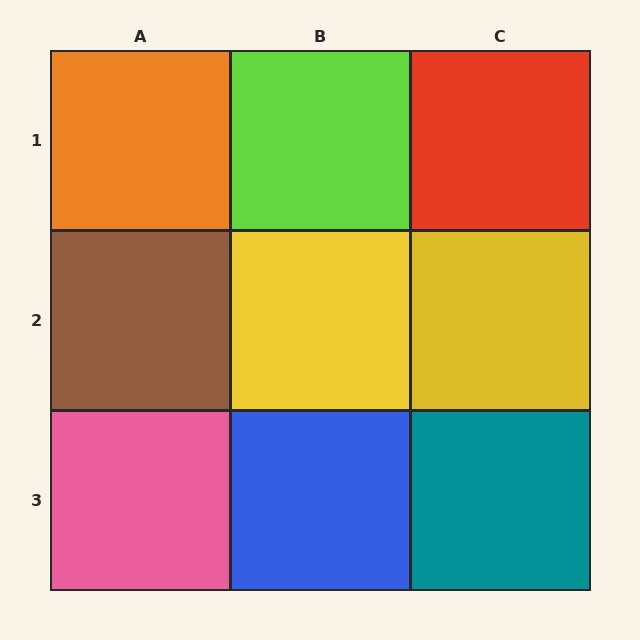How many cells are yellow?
2 cells are yellow.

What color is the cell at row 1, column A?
Orange.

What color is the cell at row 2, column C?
Yellow.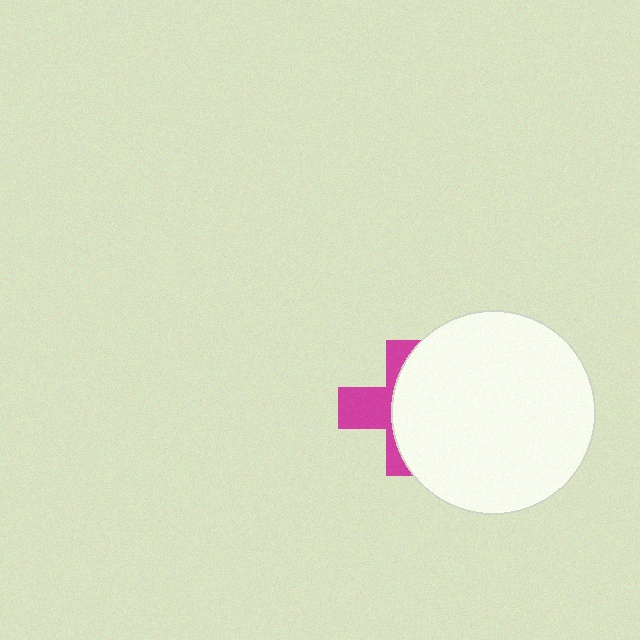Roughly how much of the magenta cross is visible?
A small part of it is visible (roughly 40%).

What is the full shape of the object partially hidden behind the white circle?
The partially hidden object is a magenta cross.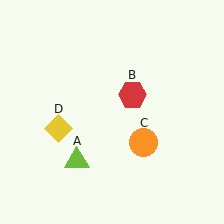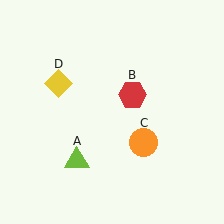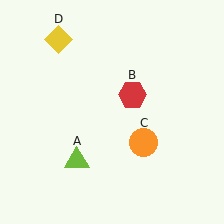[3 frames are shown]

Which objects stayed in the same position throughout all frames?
Lime triangle (object A) and red hexagon (object B) and orange circle (object C) remained stationary.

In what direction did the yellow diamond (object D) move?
The yellow diamond (object D) moved up.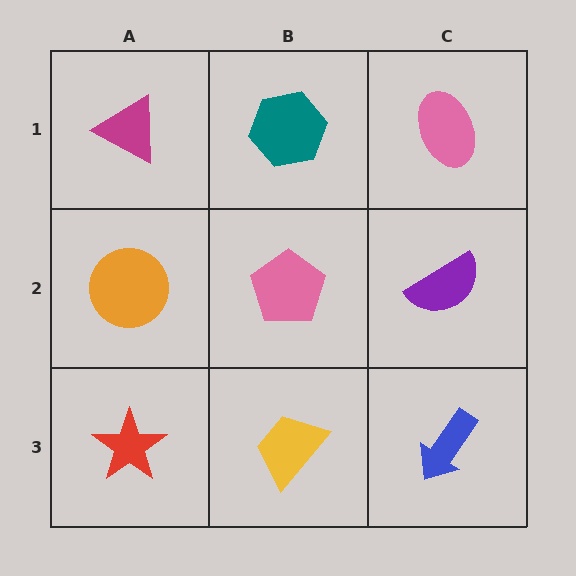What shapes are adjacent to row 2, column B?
A teal hexagon (row 1, column B), a yellow trapezoid (row 3, column B), an orange circle (row 2, column A), a purple semicircle (row 2, column C).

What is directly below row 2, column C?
A blue arrow.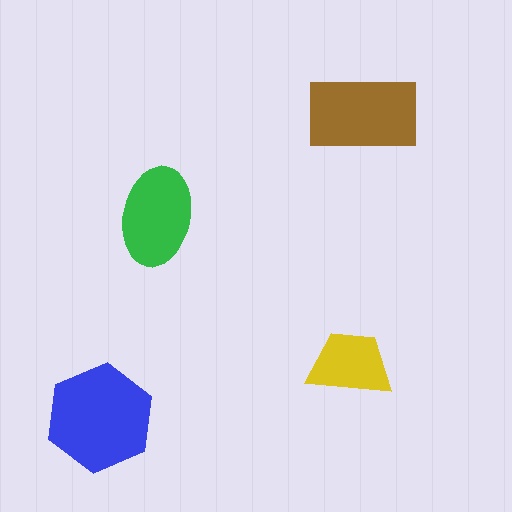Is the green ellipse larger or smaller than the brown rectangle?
Smaller.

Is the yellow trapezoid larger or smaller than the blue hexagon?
Smaller.